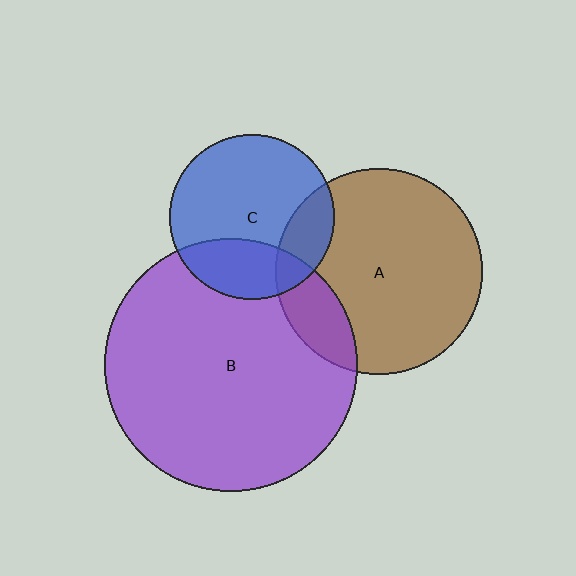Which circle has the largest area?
Circle B (purple).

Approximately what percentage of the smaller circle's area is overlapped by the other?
Approximately 25%.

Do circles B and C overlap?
Yes.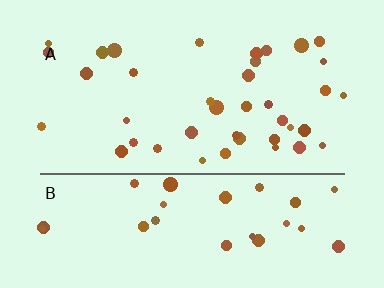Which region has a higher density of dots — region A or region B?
A (the top).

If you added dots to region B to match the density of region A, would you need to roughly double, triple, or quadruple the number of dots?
Approximately double.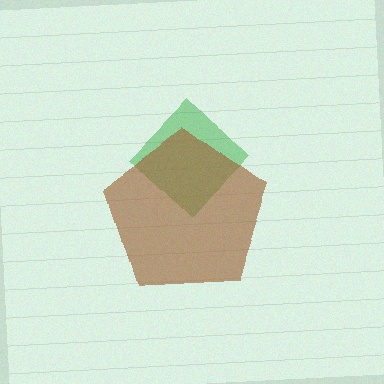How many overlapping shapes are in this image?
There are 2 overlapping shapes in the image.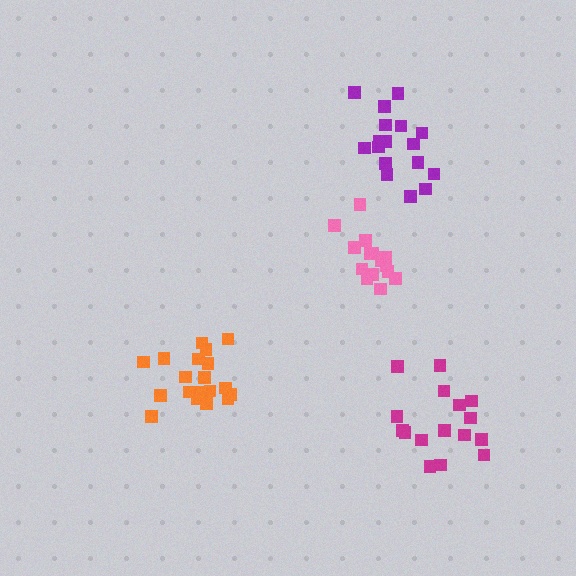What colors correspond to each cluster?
The clusters are colored: pink, magenta, orange, purple.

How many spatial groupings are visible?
There are 4 spatial groupings.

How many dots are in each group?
Group 1: 15 dots, Group 2: 16 dots, Group 3: 21 dots, Group 4: 17 dots (69 total).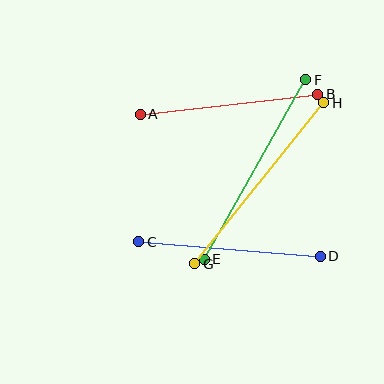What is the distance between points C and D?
The distance is approximately 182 pixels.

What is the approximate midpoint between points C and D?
The midpoint is at approximately (229, 249) pixels.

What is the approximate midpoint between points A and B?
The midpoint is at approximately (229, 104) pixels.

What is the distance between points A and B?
The distance is approximately 179 pixels.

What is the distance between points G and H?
The distance is approximately 206 pixels.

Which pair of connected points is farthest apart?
Points E and F are farthest apart.